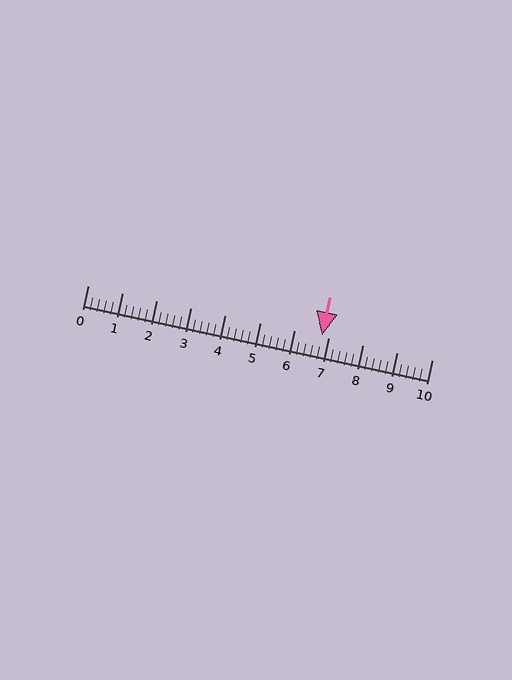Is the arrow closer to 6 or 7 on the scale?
The arrow is closer to 7.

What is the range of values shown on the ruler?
The ruler shows values from 0 to 10.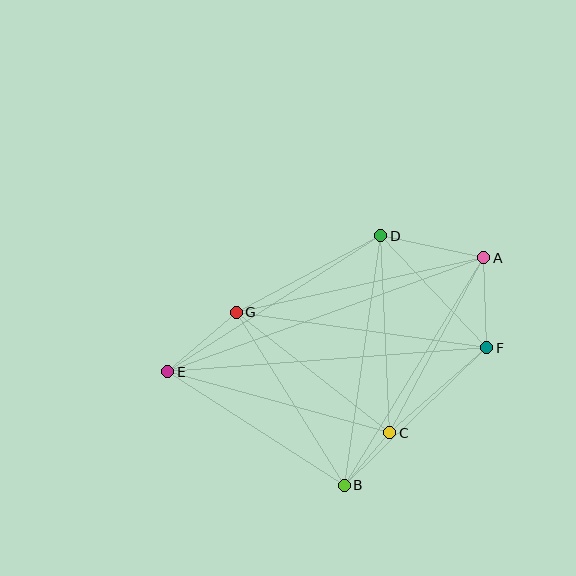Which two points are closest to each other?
Points B and C are closest to each other.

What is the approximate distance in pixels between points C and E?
The distance between C and E is approximately 230 pixels.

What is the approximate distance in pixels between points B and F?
The distance between B and F is approximately 198 pixels.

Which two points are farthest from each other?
Points A and E are farthest from each other.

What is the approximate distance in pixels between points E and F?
The distance between E and F is approximately 320 pixels.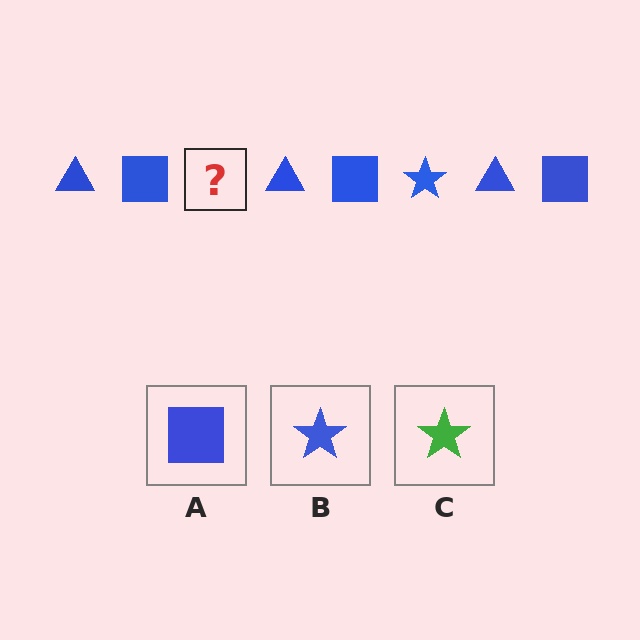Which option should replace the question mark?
Option B.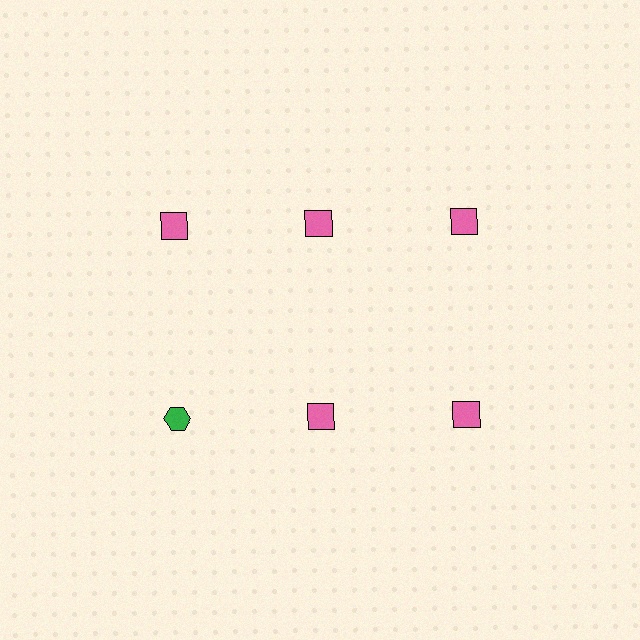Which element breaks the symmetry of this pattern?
The green hexagon in the second row, leftmost column breaks the symmetry. All other shapes are pink squares.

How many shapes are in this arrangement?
There are 6 shapes arranged in a grid pattern.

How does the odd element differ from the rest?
It differs in both color (green instead of pink) and shape (hexagon instead of square).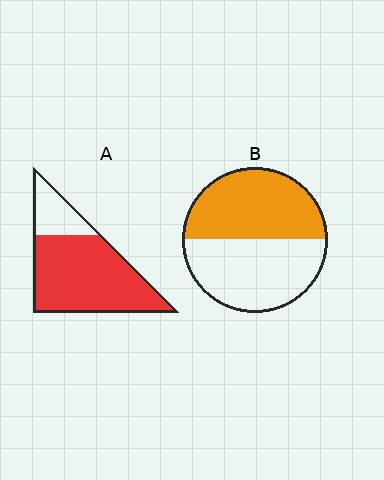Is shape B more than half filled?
Roughly half.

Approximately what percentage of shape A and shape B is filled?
A is approximately 80% and B is approximately 50%.